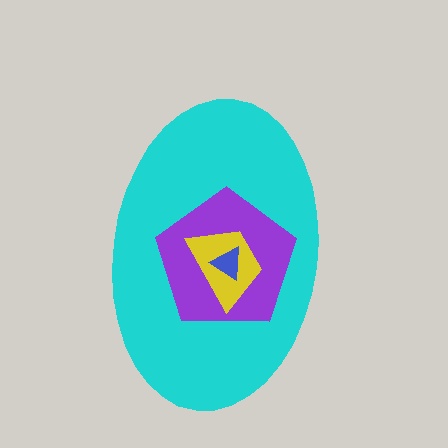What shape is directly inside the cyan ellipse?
The purple pentagon.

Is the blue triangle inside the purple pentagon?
Yes.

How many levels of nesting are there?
4.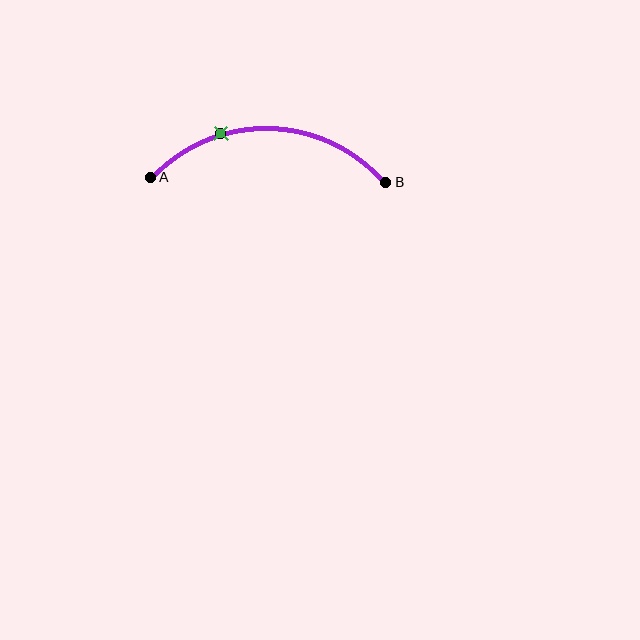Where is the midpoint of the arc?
The arc midpoint is the point on the curve farthest from the straight line joining A and B. It sits above that line.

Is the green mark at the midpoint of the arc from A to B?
No. The green mark lies on the arc but is closer to endpoint A. The arc midpoint would be at the point on the curve equidistant along the arc from both A and B.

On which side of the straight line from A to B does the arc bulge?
The arc bulges above the straight line connecting A and B.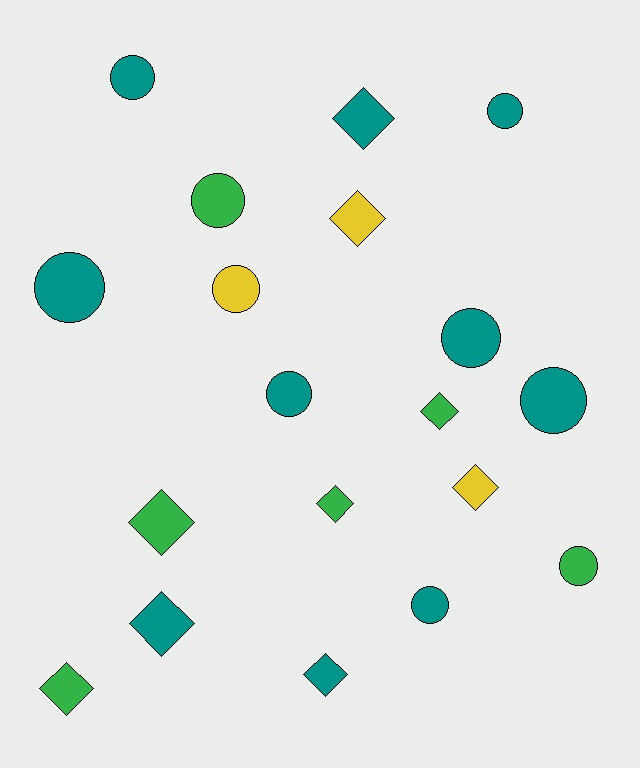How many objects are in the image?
There are 19 objects.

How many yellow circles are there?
There is 1 yellow circle.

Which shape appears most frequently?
Circle, with 10 objects.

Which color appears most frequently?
Teal, with 10 objects.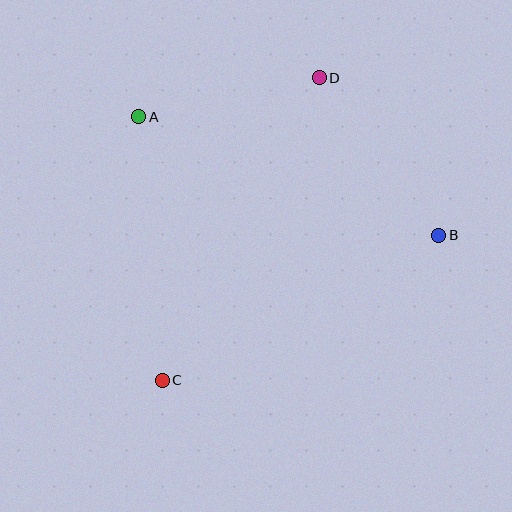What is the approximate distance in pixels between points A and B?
The distance between A and B is approximately 322 pixels.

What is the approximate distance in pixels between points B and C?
The distance between B and C is approximately 312 pixels.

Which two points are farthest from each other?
Points C and D are farthest from each other.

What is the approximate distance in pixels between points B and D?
The distance between B and D is approximately 198 pixels.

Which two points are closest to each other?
Points A and D are closest to each other.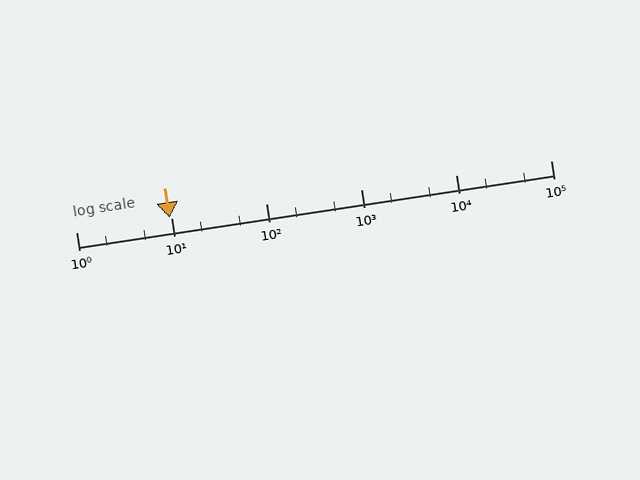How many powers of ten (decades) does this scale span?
The scale spans 5 decades, from 1 to 100000.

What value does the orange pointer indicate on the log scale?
The pointer indicates approximately 9.6.